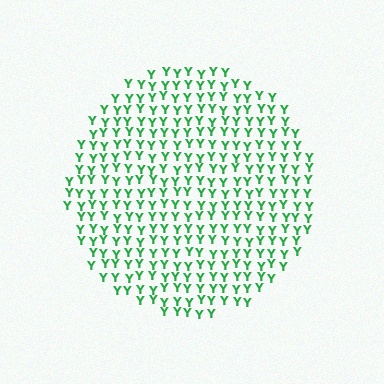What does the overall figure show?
The overall figure shows a circle.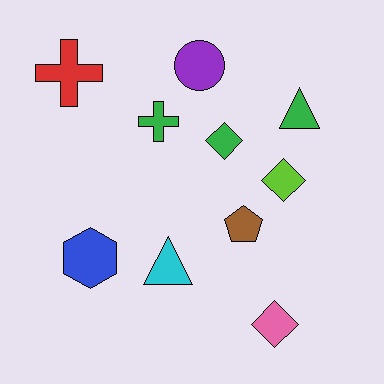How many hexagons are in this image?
There is 1 hexagon.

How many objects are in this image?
There are 10 objects.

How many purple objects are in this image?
There is 1 purple object.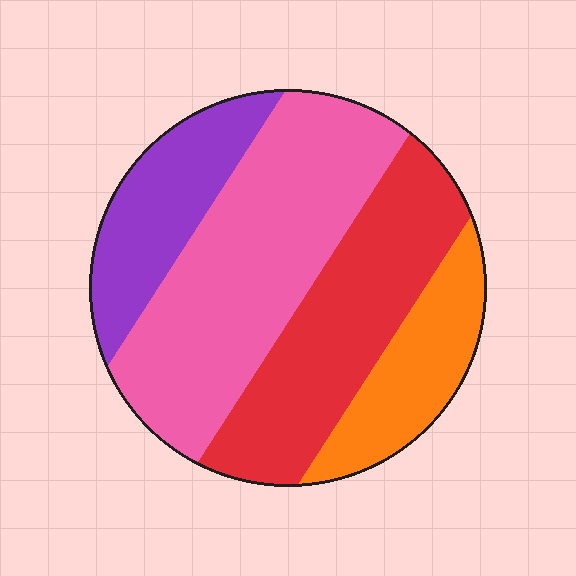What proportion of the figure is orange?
Orange takes up about one sixth (1/6) of the figure.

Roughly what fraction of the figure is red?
Red covers about 30% of the figure.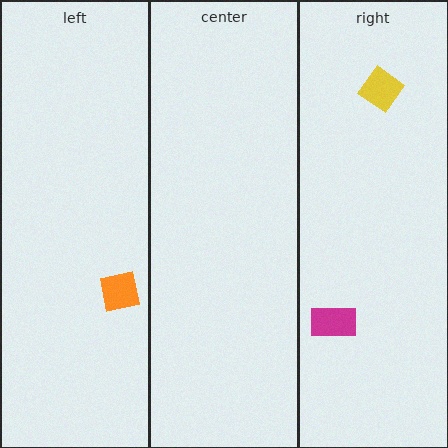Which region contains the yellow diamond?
The right region.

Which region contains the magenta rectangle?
The right region.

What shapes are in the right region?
The yellow diamond, the magenta rectangle.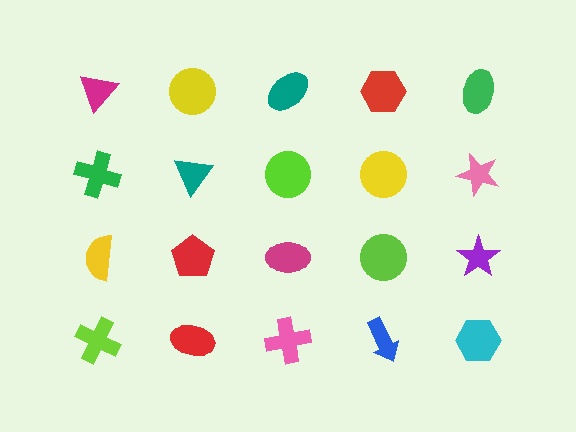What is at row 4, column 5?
A cyan hexagon.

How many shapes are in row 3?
5 shapes.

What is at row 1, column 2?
A yellow circle.